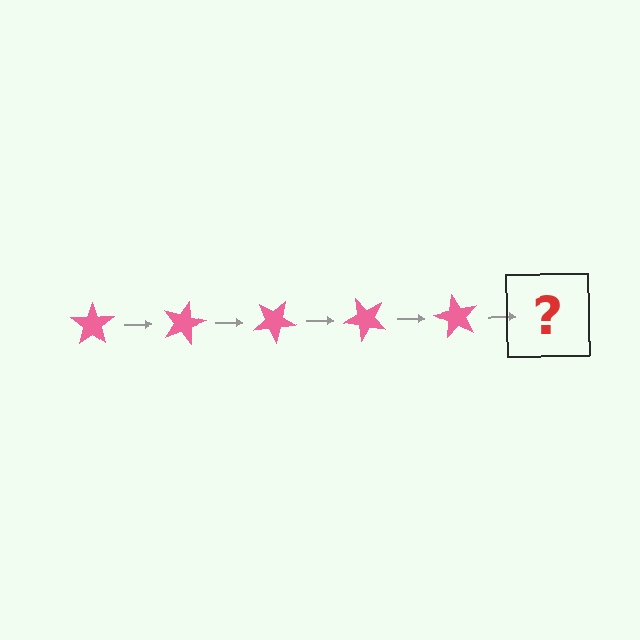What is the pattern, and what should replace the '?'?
The pattern is that the star rotates 15 degrees each step. The '?' should be a pink star rotated 75 degrees.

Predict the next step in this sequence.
The next step is a pink star rotated 75 degrees.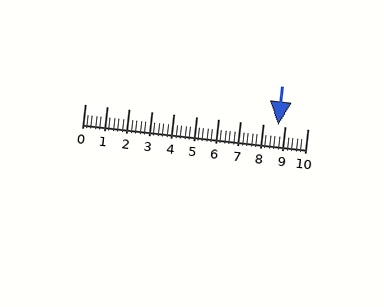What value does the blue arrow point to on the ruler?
The blue arrow points to approximately 8.7.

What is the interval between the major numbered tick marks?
The major tick marks are spaced 1 units apart.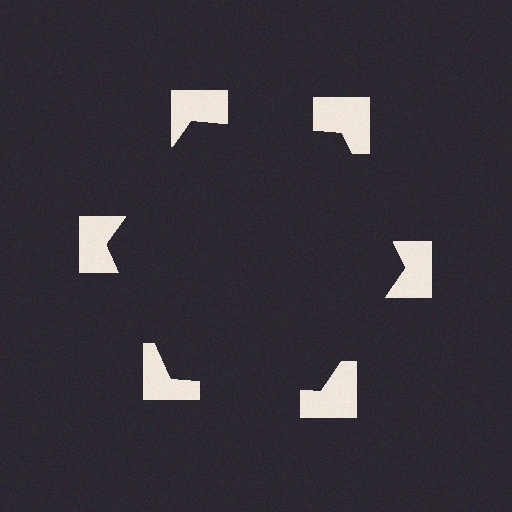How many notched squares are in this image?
There are 6 — one at each vertex of the illusory hexagon.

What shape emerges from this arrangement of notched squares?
An illusory hexagon — its edges are inferred from the aligned wedge cuts in the notched squares, not physically drawn.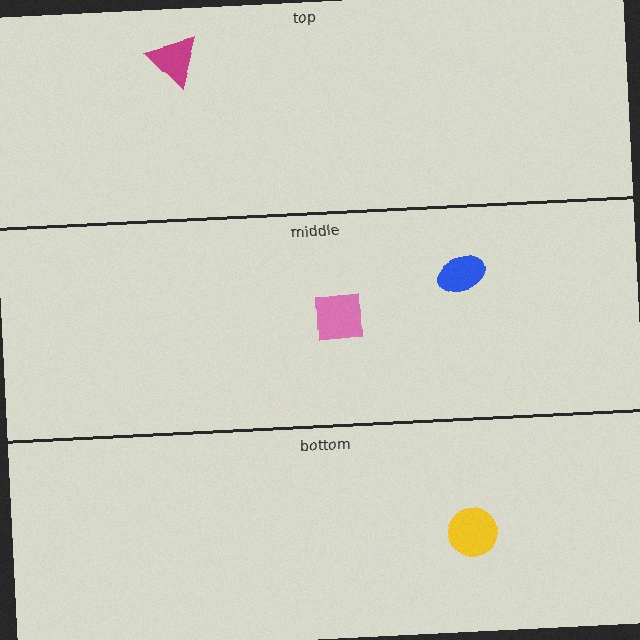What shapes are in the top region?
The magenta triangle.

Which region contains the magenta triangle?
The top region.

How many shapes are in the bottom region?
1.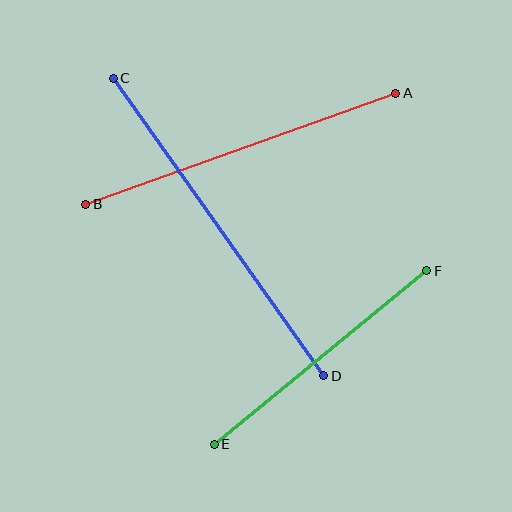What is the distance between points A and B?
The distance is approximately 329 pixels.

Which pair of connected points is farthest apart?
Points C and D are farthest apart.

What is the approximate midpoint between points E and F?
The midpoint is at approximately (320, 358) pixels.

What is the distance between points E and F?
The distance is approximately 274 pixels.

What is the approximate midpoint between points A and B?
The midpoint is at approximately (241, 149) pixels.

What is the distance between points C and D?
The distance is approximately 365 pixels.